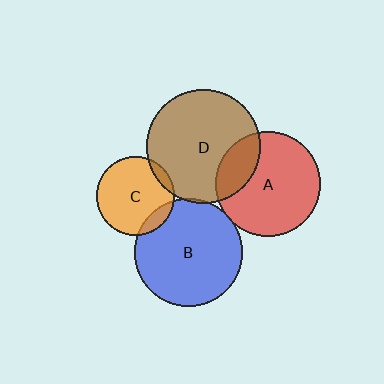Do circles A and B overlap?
Yes.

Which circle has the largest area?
Circle D (brown).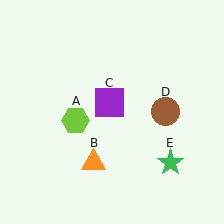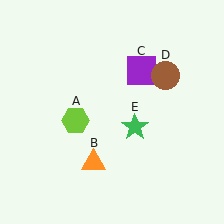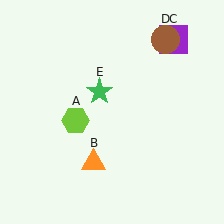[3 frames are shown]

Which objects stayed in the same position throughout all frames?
Lime hexagon (object A) and orange triangle (object B) remained stationary.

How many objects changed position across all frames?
3 objects changed position: purple square (object C), brown circle (object D), green star (object E).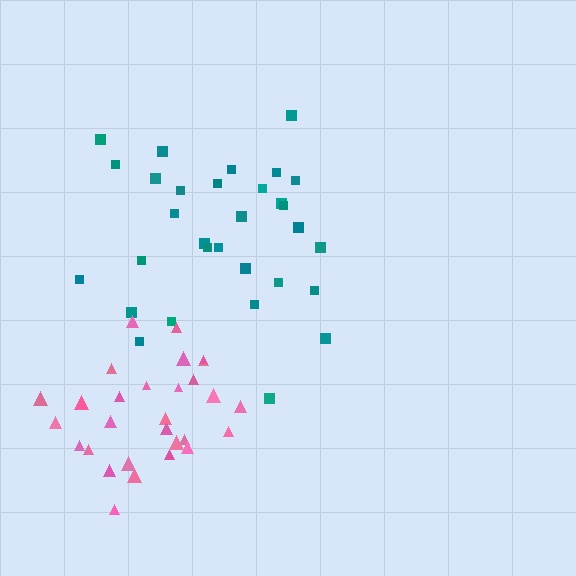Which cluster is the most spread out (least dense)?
Teal.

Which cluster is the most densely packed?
Pink.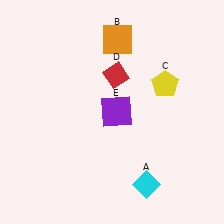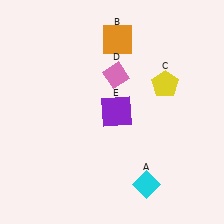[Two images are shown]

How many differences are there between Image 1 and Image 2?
There is 1 difference between the two images.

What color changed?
The diamond (D) changed from red in Image 1 to pink in Image 2.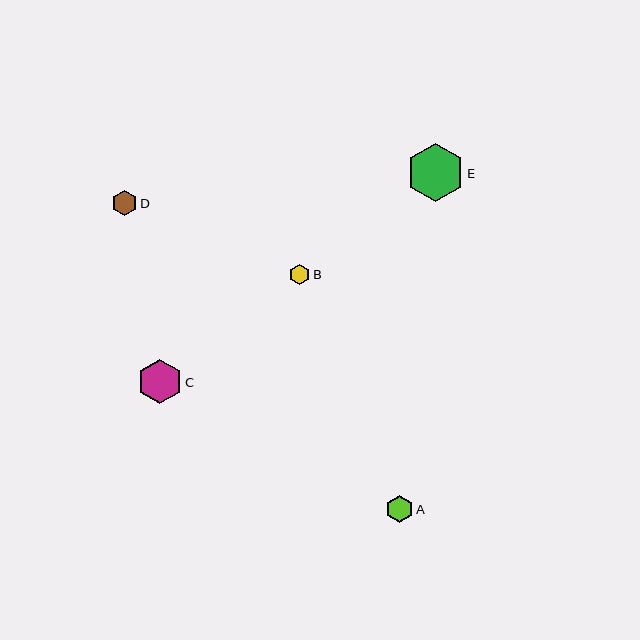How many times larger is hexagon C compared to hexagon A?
Hexagon C is approximately 1.6 times the size of hexagon A.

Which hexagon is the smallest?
Hexagon B is the smallest with a size of approximately 20 pixels.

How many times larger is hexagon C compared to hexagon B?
Hexagon C is approximately 2.2 times the size of hexagon B.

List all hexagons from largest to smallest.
From largest to smallest: E, C, A, D, B.